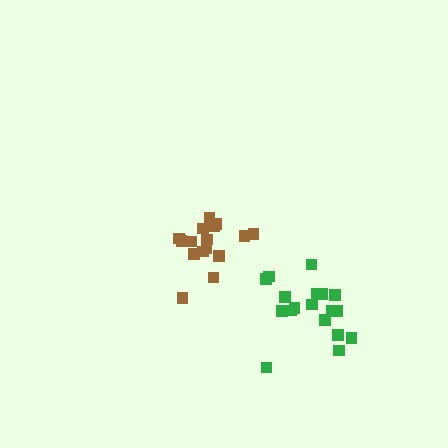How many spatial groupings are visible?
There are 2 spatial groupings.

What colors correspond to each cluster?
The clusters are colored: brown, green.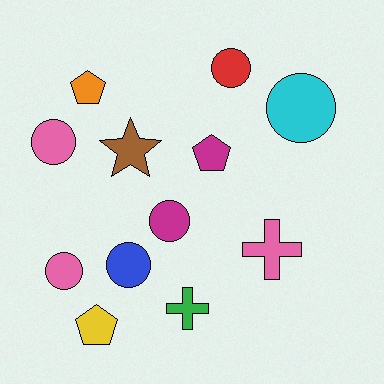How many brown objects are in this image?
There is 1 brown object.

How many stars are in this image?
There is 1 star.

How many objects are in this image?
There are 12 objects.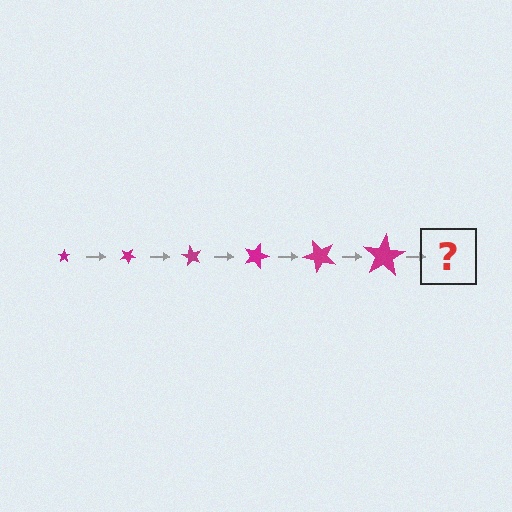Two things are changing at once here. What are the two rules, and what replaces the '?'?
The two rules are that the star grows larger each step and it rotates 30 degrees each step. The '?' should be a star, larger than the previous one and rotated 180 degrees from the start.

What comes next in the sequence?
The next element should be a star, larger than the previous one and rotated 180 degrees from the start.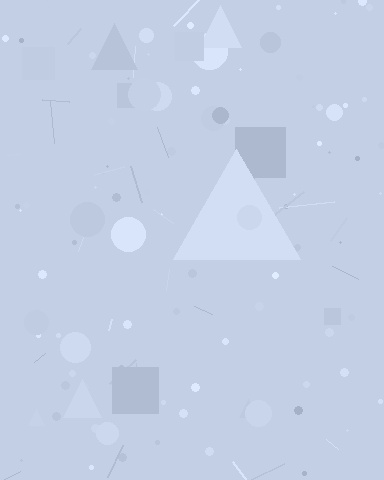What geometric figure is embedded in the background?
A triangle is embedded in the background.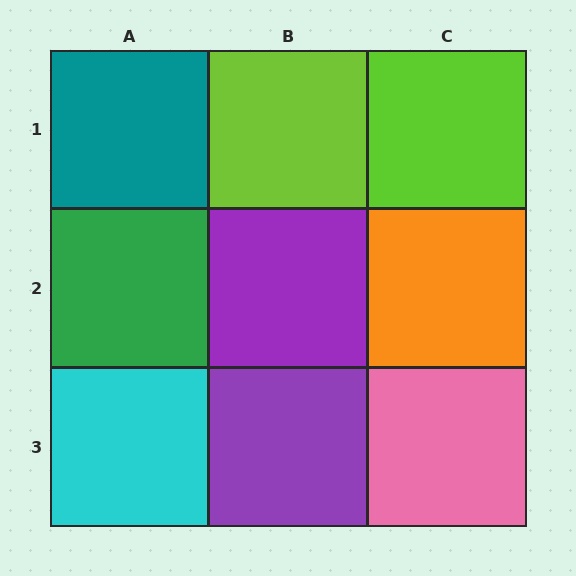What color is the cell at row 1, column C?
Lime.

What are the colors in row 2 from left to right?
Green, purple, orange.